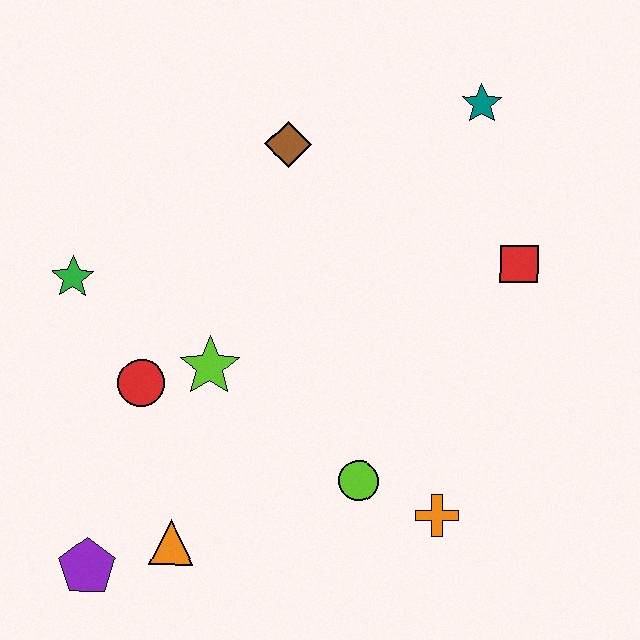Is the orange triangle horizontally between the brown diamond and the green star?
Yes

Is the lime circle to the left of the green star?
No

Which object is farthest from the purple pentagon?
The teal star is farthest from the purple pentagon.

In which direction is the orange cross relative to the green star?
The orange cross is to the right of the green star.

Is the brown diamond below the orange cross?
No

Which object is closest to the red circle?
The lime star is closest to the red circle.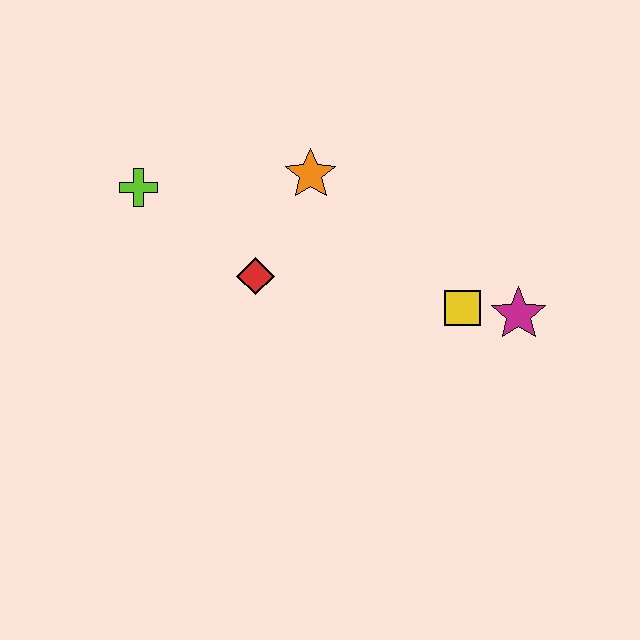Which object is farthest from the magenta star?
The lime cross is farthest from the magenta star.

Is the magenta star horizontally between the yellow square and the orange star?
No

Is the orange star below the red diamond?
No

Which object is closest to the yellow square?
The magenta star is closest to the yellow square.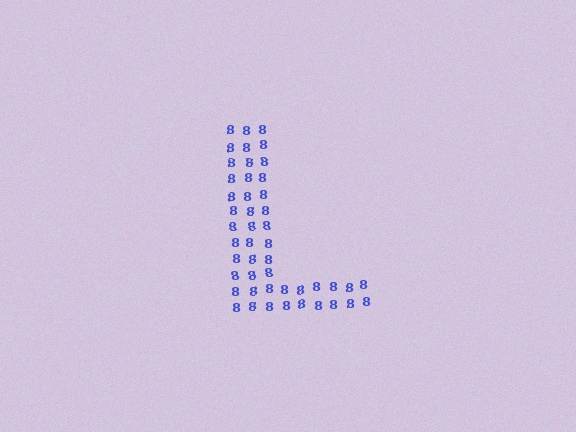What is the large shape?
The large shape is the letter L.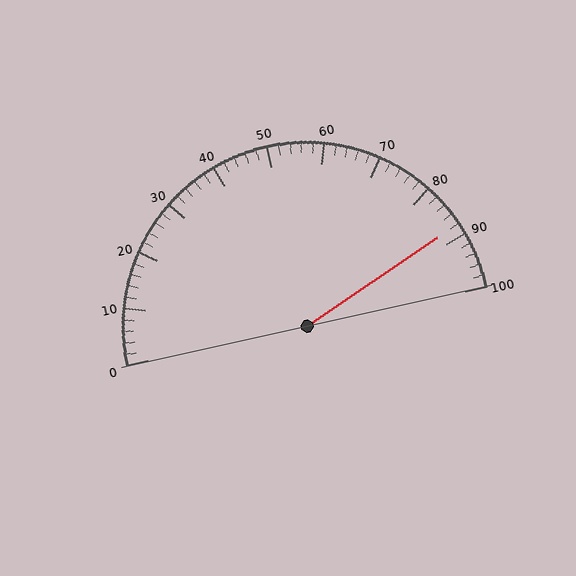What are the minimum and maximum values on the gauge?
The gauge ranges from 0 to 100.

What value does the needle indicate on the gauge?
The needle indicates approximately 88.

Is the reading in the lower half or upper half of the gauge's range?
The reading is in the upper half of the range (0 to 100).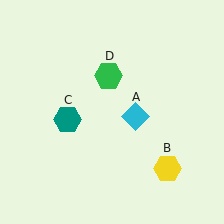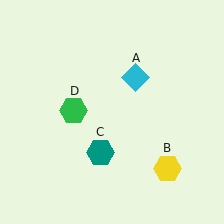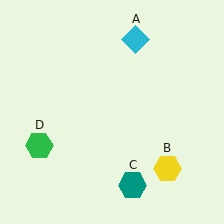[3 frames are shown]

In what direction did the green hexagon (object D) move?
The green hexagon (object D) moved down and to the left.